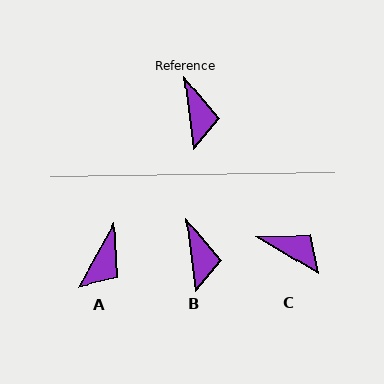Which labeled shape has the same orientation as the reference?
B.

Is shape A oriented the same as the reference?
No, it is off by about 37 degrees.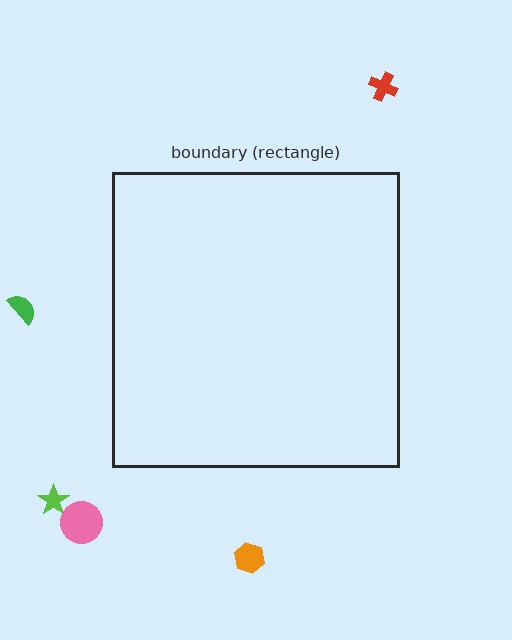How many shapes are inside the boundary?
0 inside, 5 outside.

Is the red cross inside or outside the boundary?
Outside.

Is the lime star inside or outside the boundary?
Outside.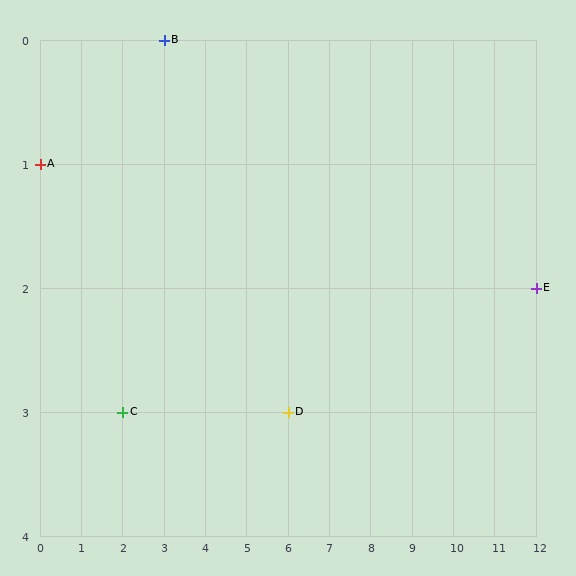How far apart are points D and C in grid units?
Points D and C are 4 columns apart.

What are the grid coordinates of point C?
Point C is at grid coordinates (2, 3).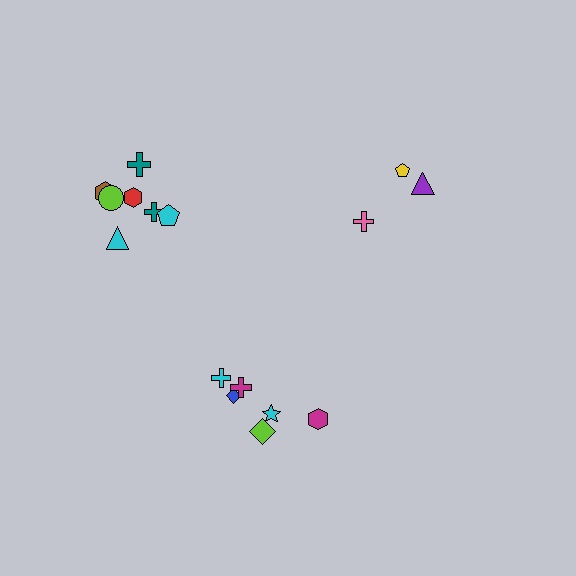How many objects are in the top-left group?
There are 7 objects.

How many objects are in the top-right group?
There are 3 objects.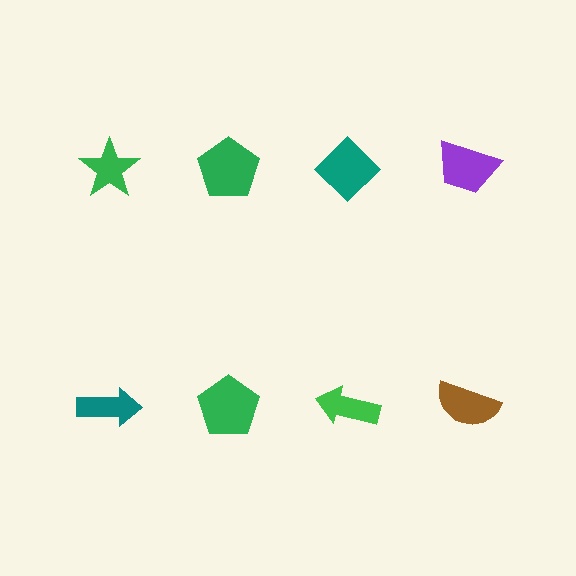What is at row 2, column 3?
A green arrow.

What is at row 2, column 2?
A green pentagon.